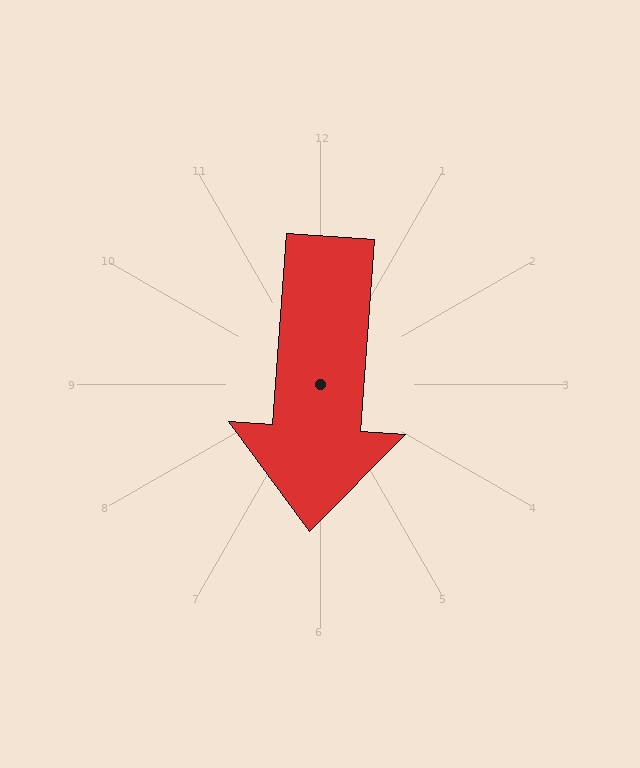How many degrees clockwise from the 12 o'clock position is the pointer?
Approximately 184 degrees.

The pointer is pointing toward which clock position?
Roughly 6 o'clock.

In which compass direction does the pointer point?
South.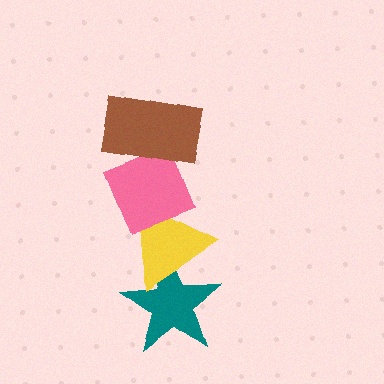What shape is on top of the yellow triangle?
The pink diamond is on top of the yellow triangle.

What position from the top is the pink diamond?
The pink diamond is 2nd from the top.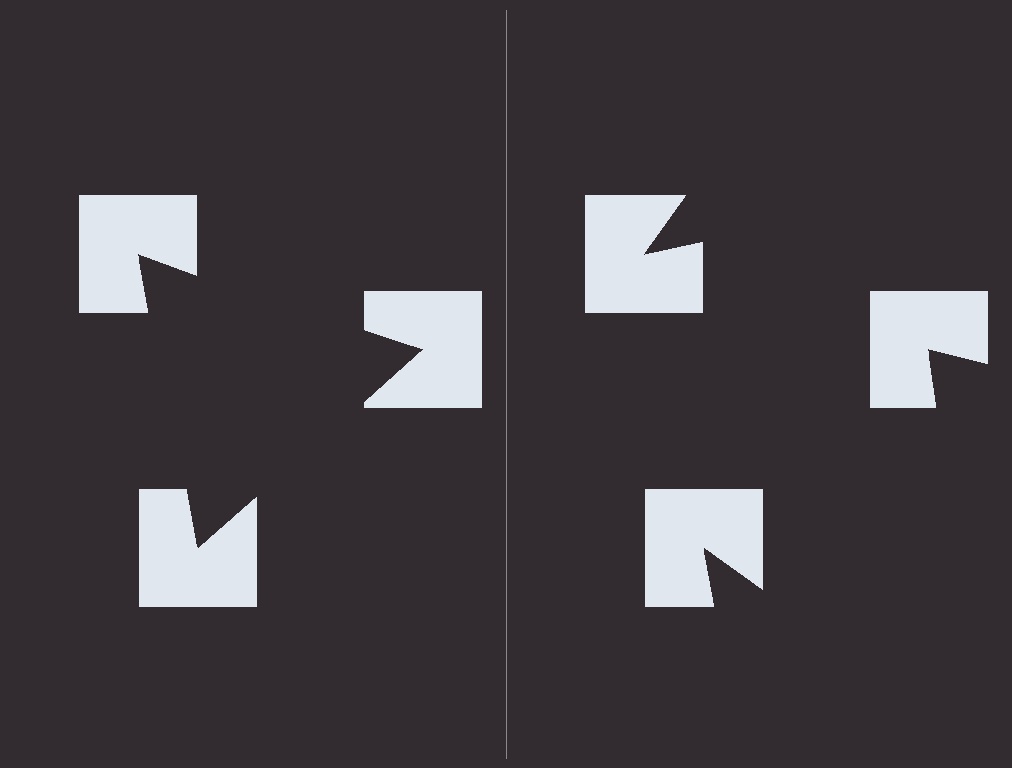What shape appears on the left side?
An illusory triangle.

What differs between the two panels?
The notched squares are positioned identically on both sides; only the wedge orientations differ. On the left they align to a triangle; on the right they are misaligned.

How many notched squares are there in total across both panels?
6 — 3 on each side.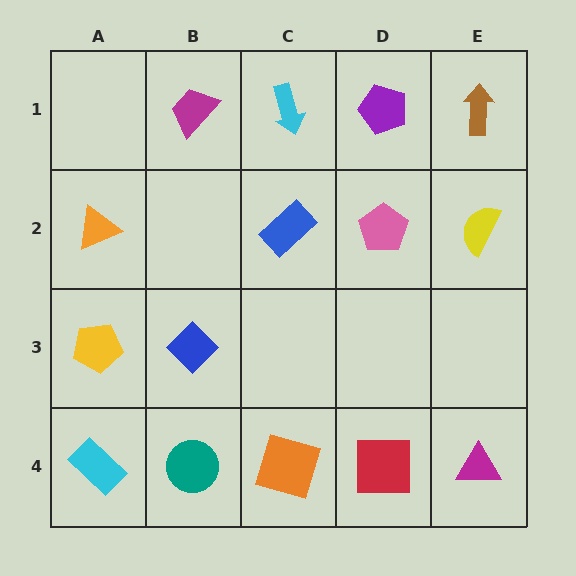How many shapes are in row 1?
4 shapes.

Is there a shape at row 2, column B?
No, that cell is empty.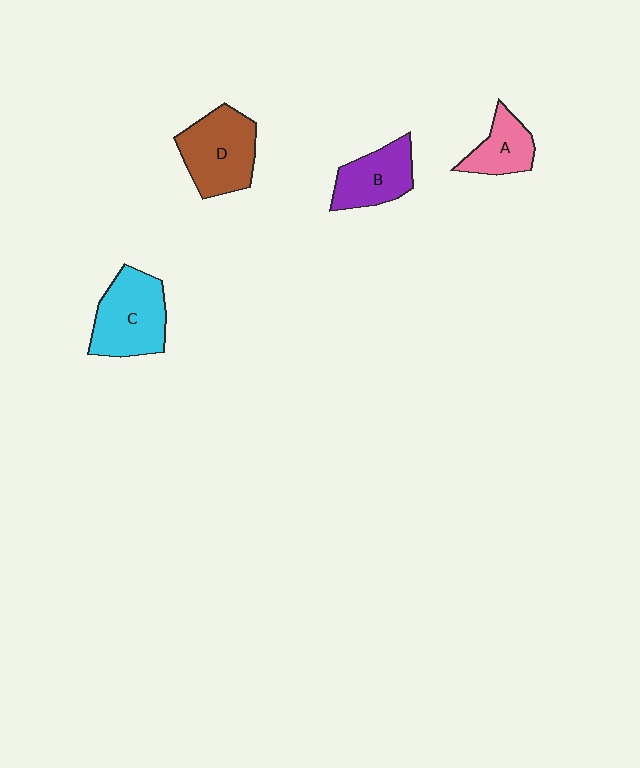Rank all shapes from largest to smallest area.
From largest to smallest: C (cyan), D (brown), B (purple), A (pink).